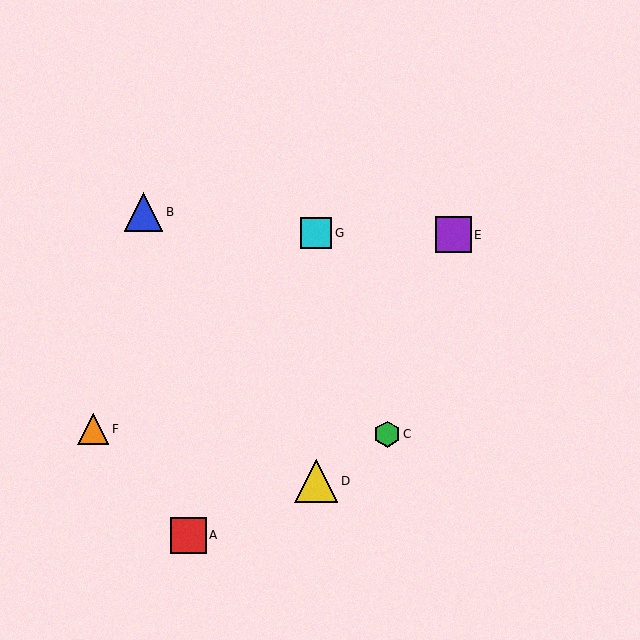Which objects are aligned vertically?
Objects D, G are aligned vertically.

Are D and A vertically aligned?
No, D is at x≈316 and A is at x≈188.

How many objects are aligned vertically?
2 objects (D, G) are aligned vertically.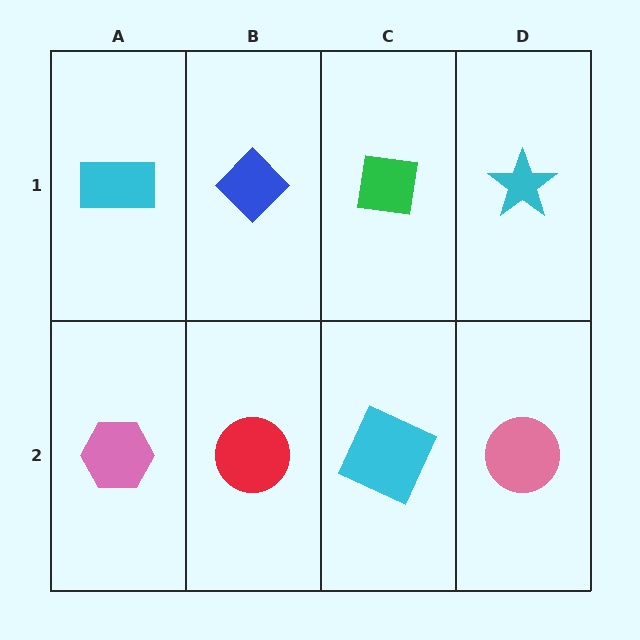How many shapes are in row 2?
4 shapes.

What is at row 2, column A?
A pink hexagon.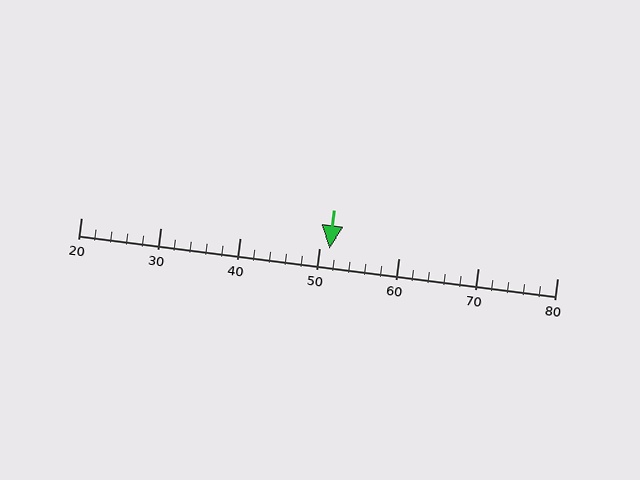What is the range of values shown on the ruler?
The ruler shows values from 20 to 80.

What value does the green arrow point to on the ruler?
The green arrow points to approximately 51.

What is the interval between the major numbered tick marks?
The major tick marks are spaced 10 units apart.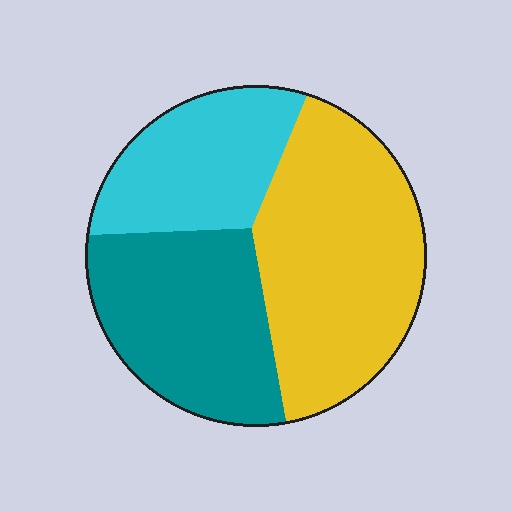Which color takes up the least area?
Cyan, at roughly 25%.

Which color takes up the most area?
Yellow, at roughly 45%.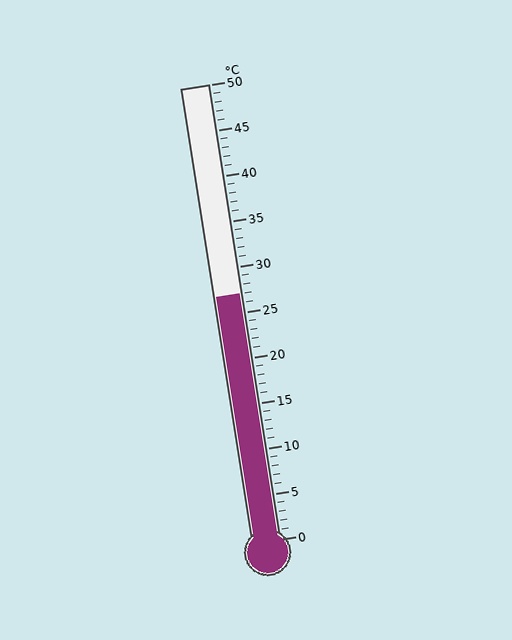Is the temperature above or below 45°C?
The temperature is below 45°C.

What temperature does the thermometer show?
The thermometer shows approximately 27°C.